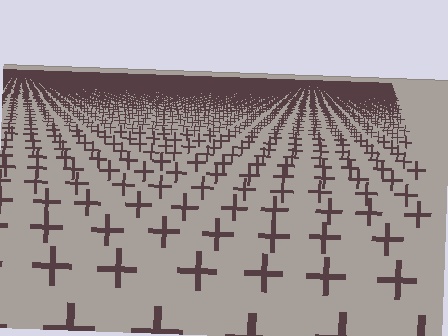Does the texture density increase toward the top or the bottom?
Density increases toward the top.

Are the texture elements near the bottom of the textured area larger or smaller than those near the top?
Larger. Near the bottom, elements are closer to the viewer and appear at a bigger on-screen size.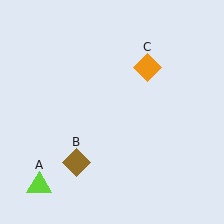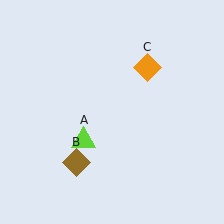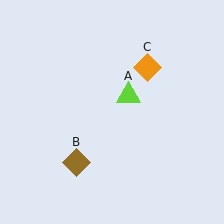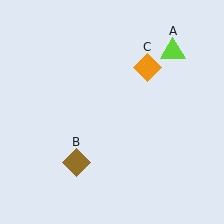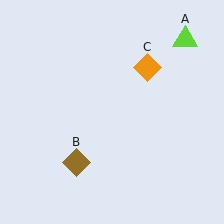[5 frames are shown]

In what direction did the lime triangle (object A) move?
The lime triangle (object A) moved up and to the right.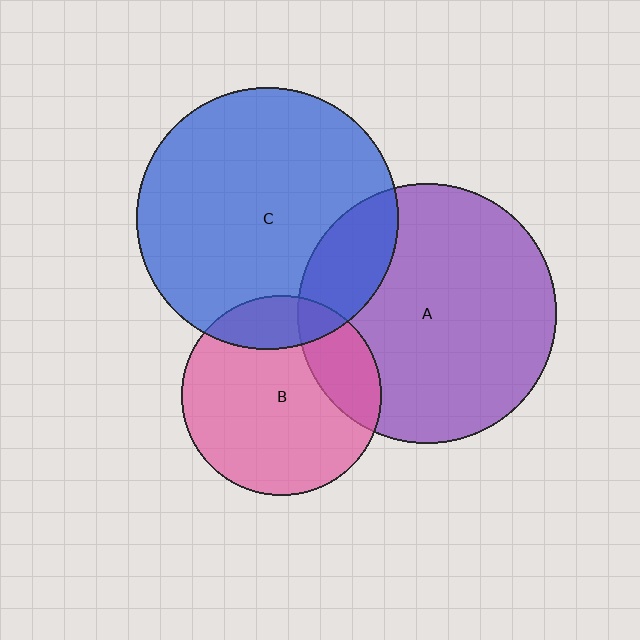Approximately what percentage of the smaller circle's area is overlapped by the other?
Approximately 20%.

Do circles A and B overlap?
Yes.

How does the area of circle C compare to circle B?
Approximately 1.7 times.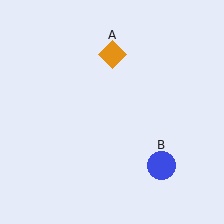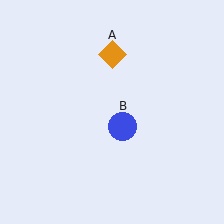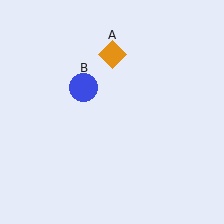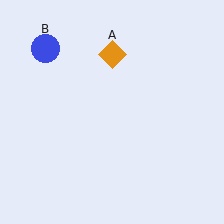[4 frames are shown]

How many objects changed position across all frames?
1 object changed position: blue circle (object B).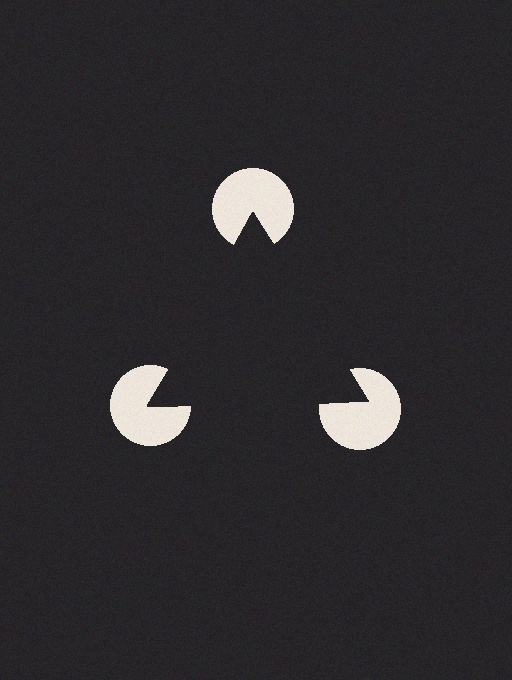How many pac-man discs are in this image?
There are 3 — one at each vertex of the illusory triangle.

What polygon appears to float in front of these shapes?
An illusory triangle — its edges are inferred from the aligned wedge cuts in the pac-man discs, not physically drawn.